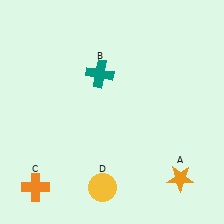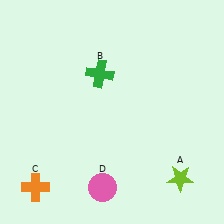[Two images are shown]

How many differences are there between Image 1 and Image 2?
There are 3 differences between the two images.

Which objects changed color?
A changed from orange to lime. B changed from teal to green. D changed from yellow to pink.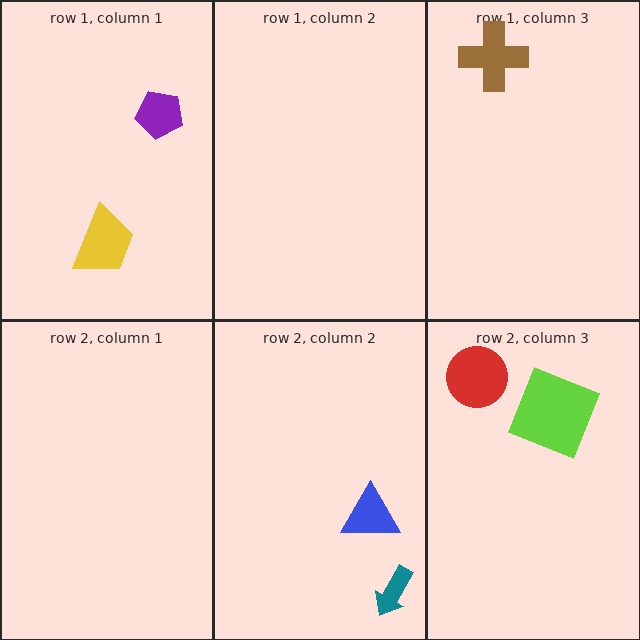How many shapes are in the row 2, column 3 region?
2.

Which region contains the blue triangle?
The row 2, column 2 region.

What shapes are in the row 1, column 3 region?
The brown cross.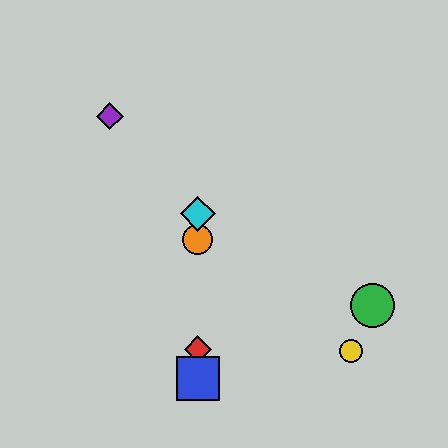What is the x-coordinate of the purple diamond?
The purple diamond is at x≈110.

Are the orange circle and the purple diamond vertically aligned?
No, the orange circle is at x≈198 and the purple diamond is at x≈110.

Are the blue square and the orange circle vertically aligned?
Yes, both are at x≈198.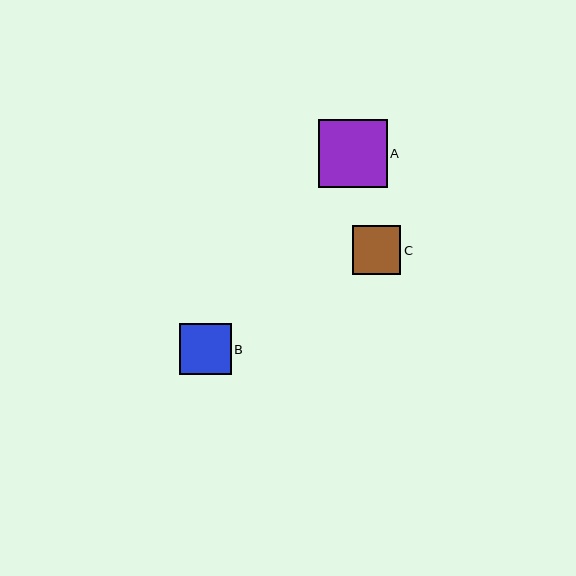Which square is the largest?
Square A is the largest with a size of approximately 68 pixels.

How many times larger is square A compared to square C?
Square A is approximately 1.4 times the size of square C.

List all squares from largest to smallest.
From largest to smallest: A, B, C.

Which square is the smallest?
Square C is the smallest with a size of approximately 48 pixels.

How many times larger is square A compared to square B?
Square A is approximately 1.3 times the size of square B.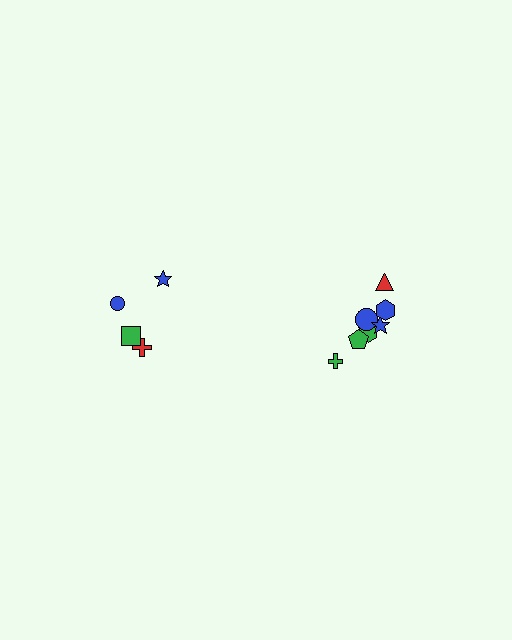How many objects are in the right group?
There are 7 objects.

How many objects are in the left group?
There are 4 objects.